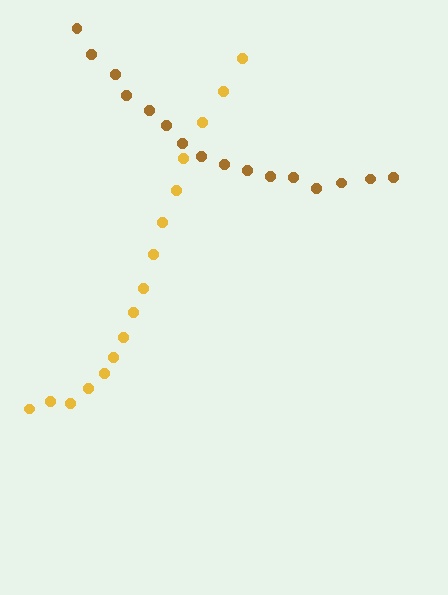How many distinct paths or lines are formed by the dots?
There are 2 distinct paths.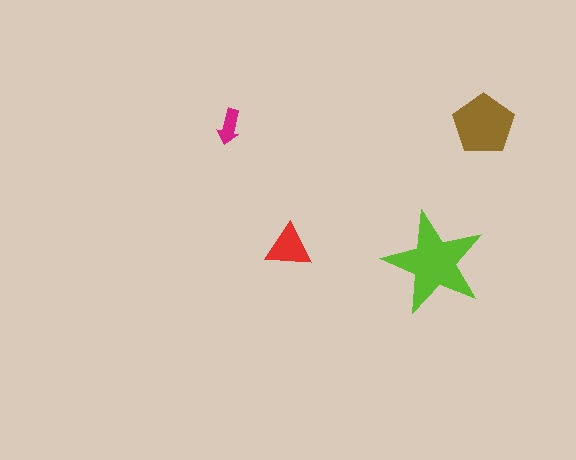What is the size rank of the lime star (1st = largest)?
1st.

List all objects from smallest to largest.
The magenta arrow, the red triangle, the brown pentagon, the lime star.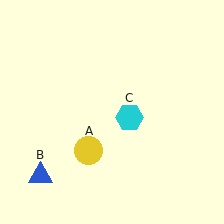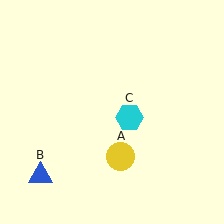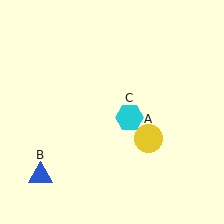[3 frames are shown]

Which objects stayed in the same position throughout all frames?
Blue triangle (object B) and cyan hexagon (object C) remained stationary.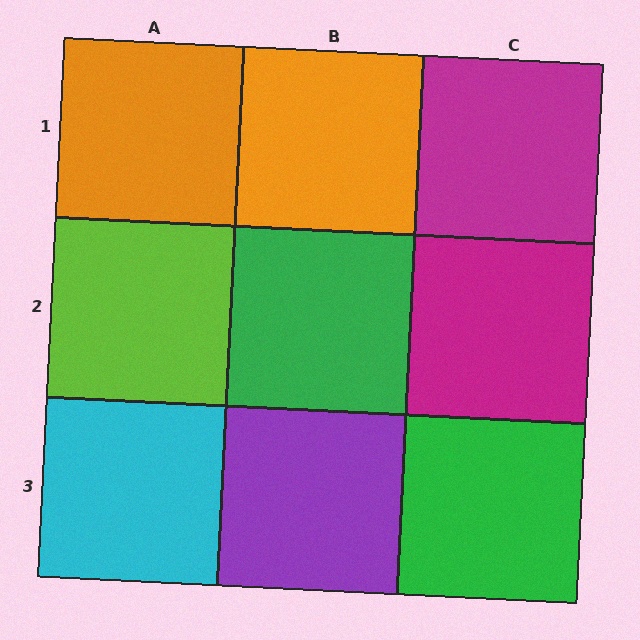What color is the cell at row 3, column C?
Green.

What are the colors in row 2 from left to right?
Lime, green, magenta.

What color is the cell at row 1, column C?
Magenta.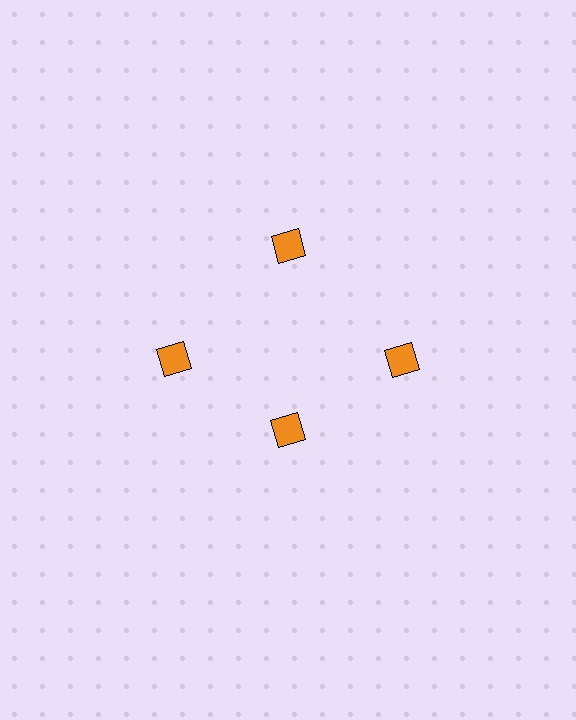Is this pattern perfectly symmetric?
No. The 4 orange diamonds are arranged in a ring, but one element near the 6 o'clock position is pulled inward toward the center, breaking the 4-fold rotational symmetry.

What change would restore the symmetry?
The symmetry would be restored by moving it outward, back onto the ring so that all 4 diamonds sit at equal angles and equal distance from the center.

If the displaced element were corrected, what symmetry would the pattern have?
It would have 4-fold rotational symmetry — the pattern would map onto itself every 90 degrees.